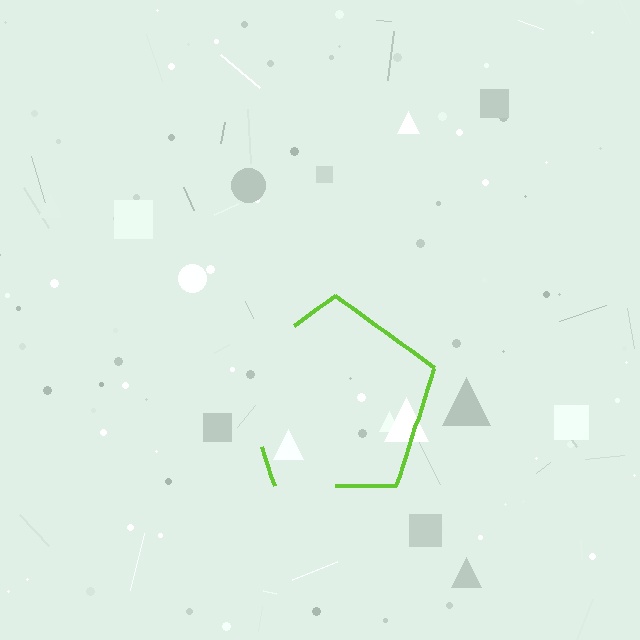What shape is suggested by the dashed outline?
The dashed outline suggests a pentagon.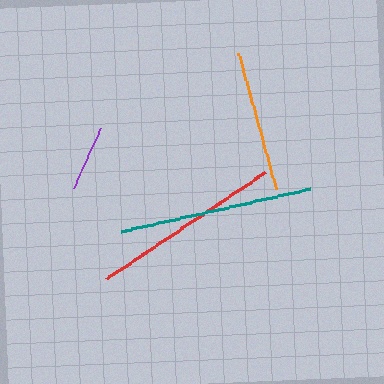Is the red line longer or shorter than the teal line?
The teal line is longer than the red line.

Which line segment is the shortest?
The purple line is the shortest at approximately 66 pixels.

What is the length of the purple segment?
The purple segment is approximately 66 pixels long.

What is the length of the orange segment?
The orange segment is approximately 140 pixels long.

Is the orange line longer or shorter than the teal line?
The teal line is longer than the orange line.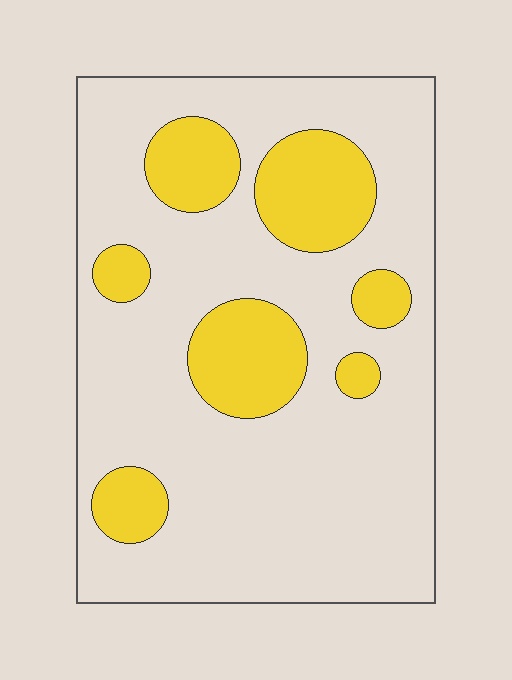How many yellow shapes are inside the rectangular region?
7.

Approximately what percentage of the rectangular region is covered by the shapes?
Approximately 25%.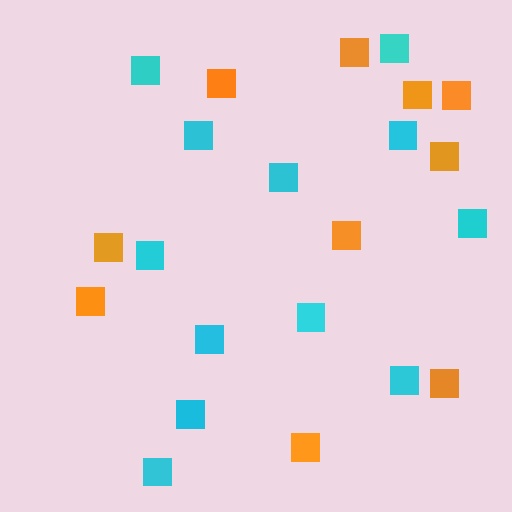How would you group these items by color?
There are 2 groups: one group of cyan squares (12) and one group of orange squares (10).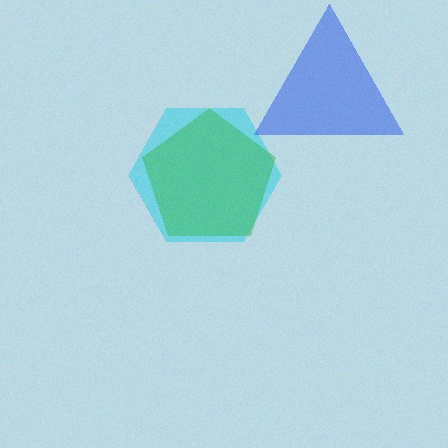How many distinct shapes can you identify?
There are 3 distinct shapes: a cyan hexagon, a blue triangle, a green pentagon.